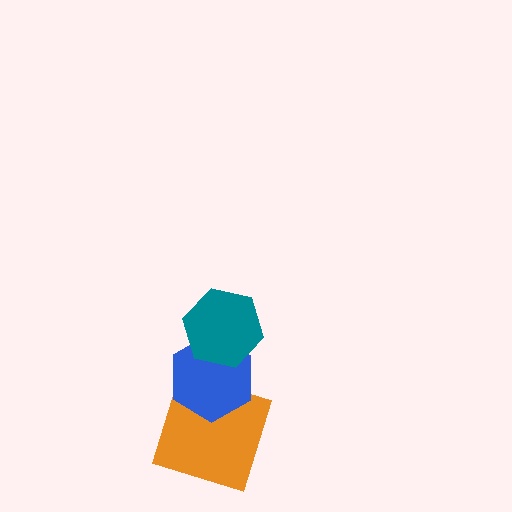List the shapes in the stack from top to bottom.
From top to bottom: the teal hexagon, the blue hexagon, the orange square.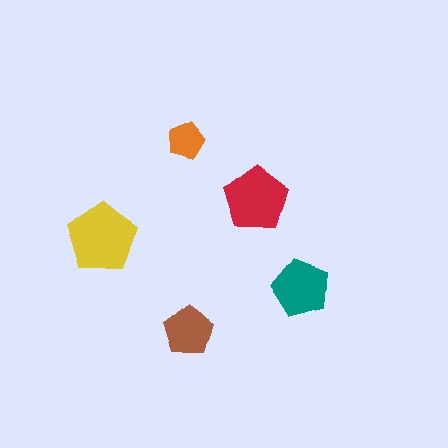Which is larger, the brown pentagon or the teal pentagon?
The teal one.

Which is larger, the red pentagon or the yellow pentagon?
The yellow one.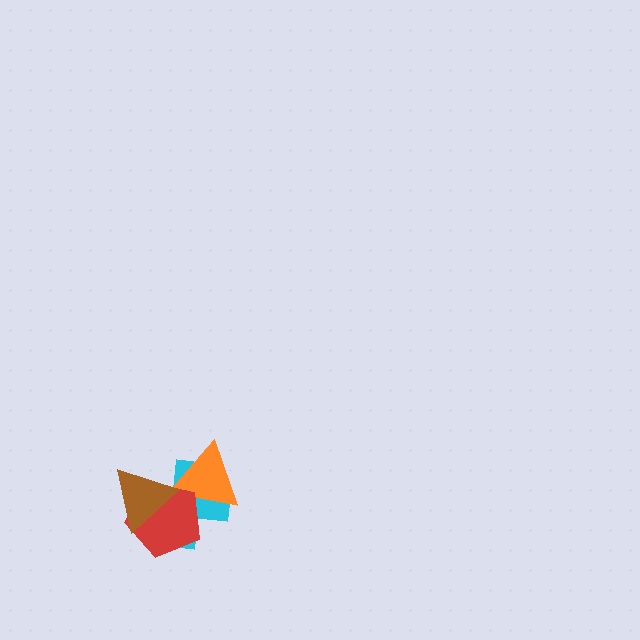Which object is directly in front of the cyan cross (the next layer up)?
The orange triangle is directly in front of the cyan cross.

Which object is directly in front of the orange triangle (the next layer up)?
The red pentagon is directly in front of the orange triangle.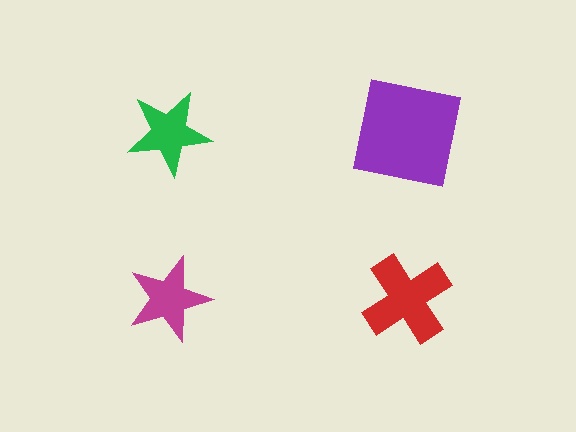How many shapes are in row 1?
2 shapes.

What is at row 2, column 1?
A magenta star.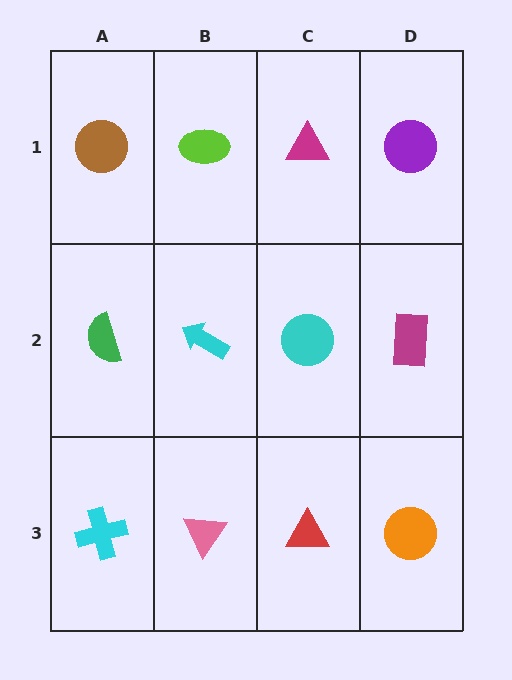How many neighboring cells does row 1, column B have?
3.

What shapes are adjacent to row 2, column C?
A magenta triangle (row 1, column C), a red triangle (row 3, column C), a cyan arrow (row 2, column B), a magenta rectangle (row 2, column D).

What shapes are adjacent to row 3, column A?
A green semicircle (row 2, column A), a pink triangle (row 3, column B).